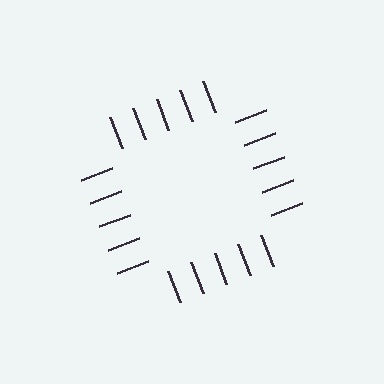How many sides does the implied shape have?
4 sides — the line-ends trace a square.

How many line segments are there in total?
20 — 5 along each of the 4 edges.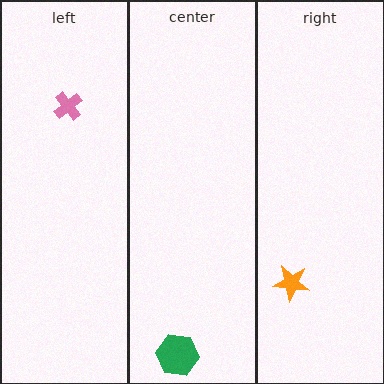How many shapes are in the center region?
1.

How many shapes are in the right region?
1.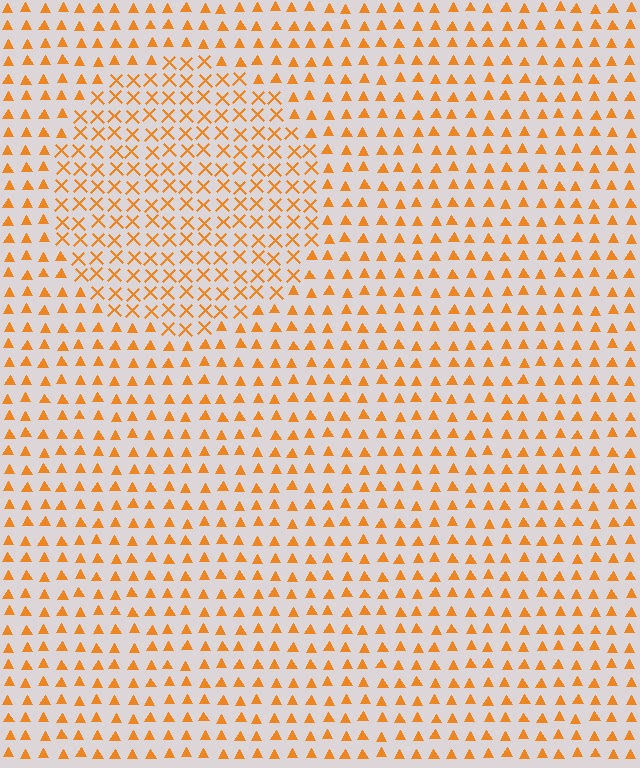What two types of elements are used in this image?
The image uses X marks inside the circle region and triangles outside it.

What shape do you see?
I see a circle.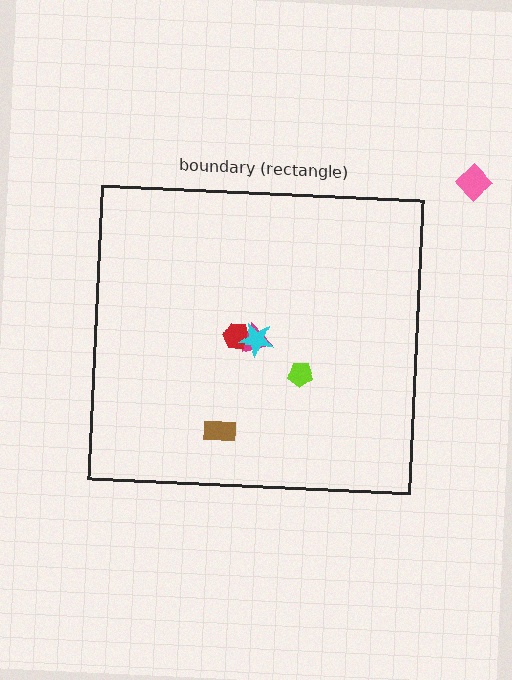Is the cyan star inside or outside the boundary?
Inside.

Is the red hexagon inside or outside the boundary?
Inside.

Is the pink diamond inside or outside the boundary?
Outside.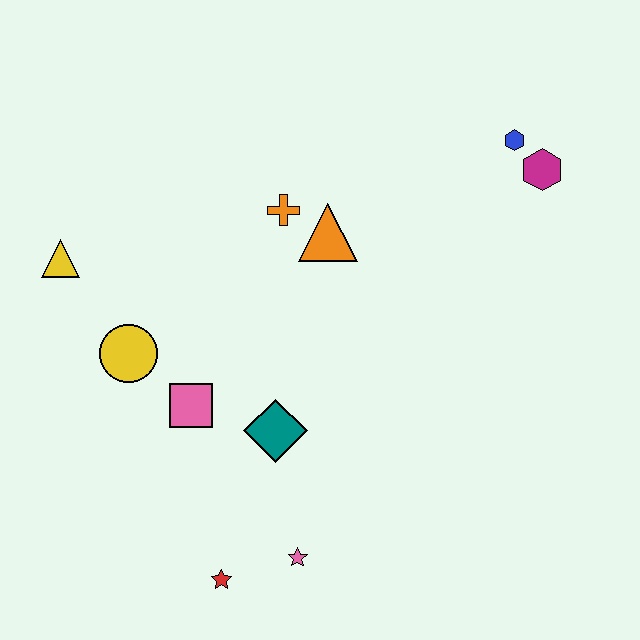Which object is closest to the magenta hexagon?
The blue hexagon is closest to the magenta hexagon.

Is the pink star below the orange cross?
Yes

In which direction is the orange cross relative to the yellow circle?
The orange cross is to the right of the yellow circle.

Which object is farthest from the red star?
The blue hexagon is farthest from the red star.